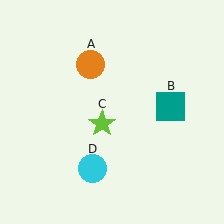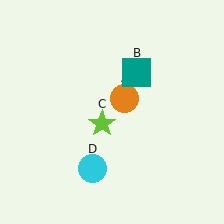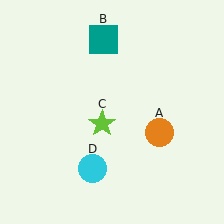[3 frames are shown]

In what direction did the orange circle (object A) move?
The orange circle (object A) moved down and to the right.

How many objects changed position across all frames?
2 objects changed position: orange circle (object A), teal square (object B).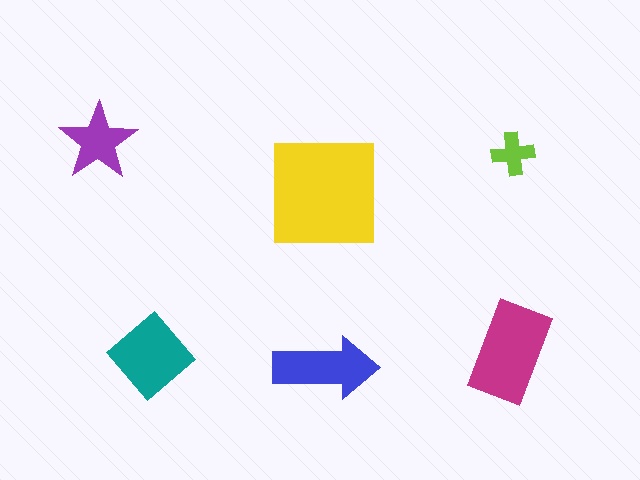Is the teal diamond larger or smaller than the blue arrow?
Larger.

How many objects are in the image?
There are 6 objects in the image.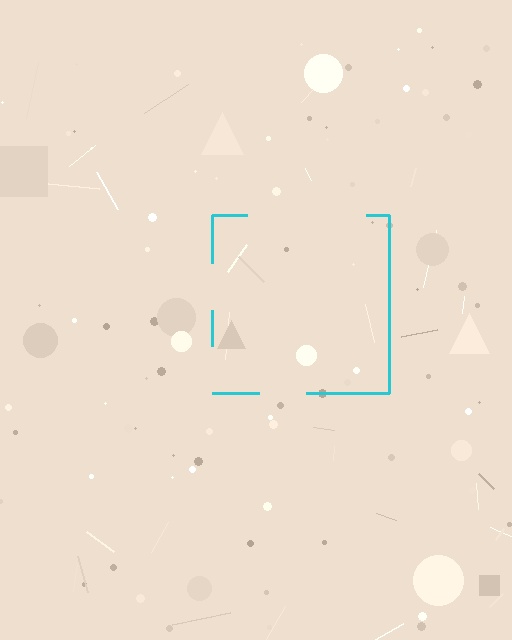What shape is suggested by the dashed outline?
The dashed outline suggests a square.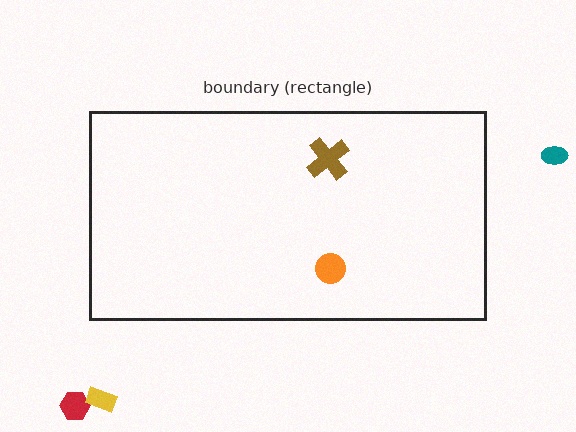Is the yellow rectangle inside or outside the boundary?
Outside.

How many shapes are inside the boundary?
2 inside, 3 outside.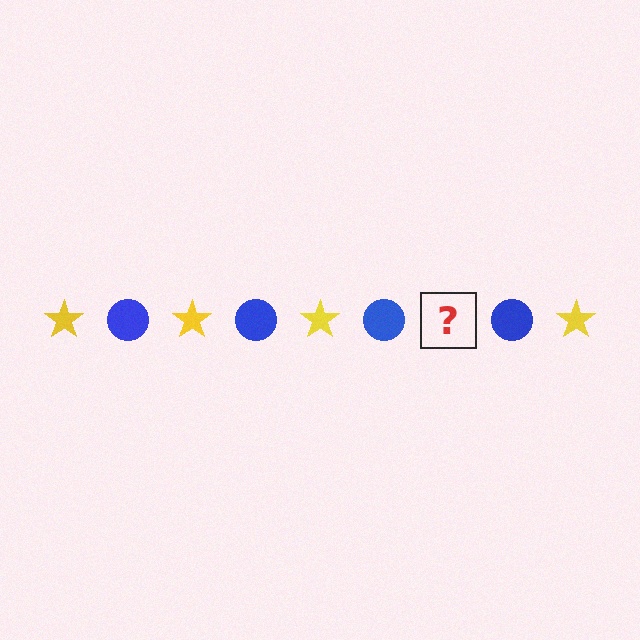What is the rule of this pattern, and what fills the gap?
The rule is that the pattern alternates between yellow star and blue circle. The gap should be filled with a yellow star.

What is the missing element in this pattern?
The missing element is a yellow star.